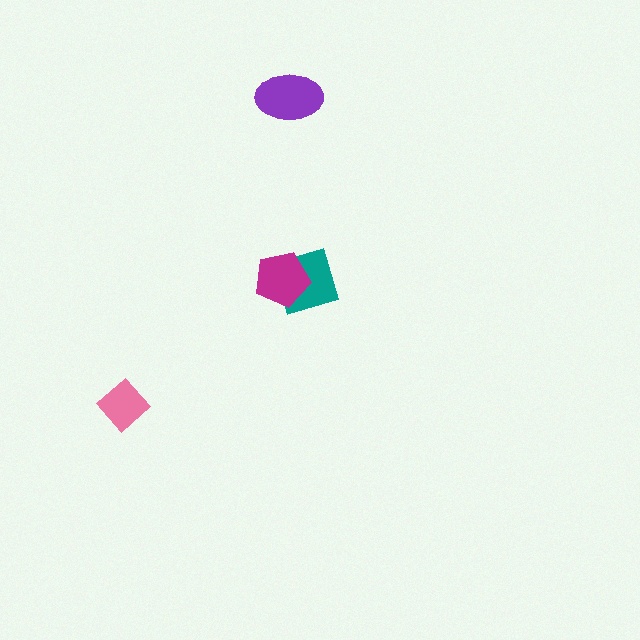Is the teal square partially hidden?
Yes, it is partially covered by another shape.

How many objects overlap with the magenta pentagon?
1 object overlaps with the magenta pentagon.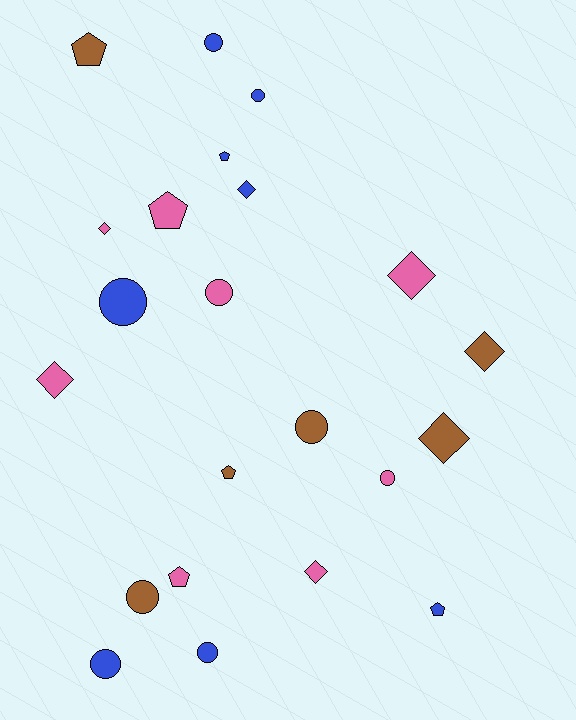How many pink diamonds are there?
There are 4 pink diamonds.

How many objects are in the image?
There are 22 objects.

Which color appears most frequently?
Blue, with 8 objects.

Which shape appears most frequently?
Circle, with 9 objects.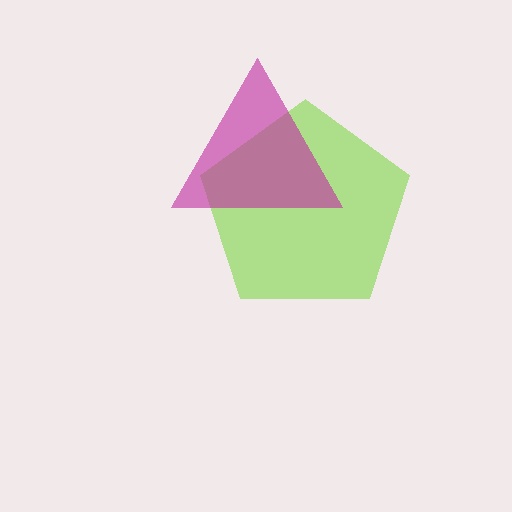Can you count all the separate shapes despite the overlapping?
Yes, there are 2 separate shapes.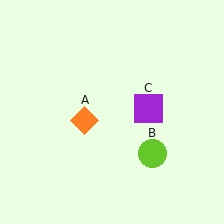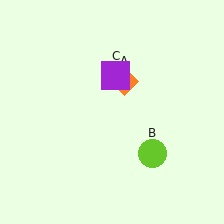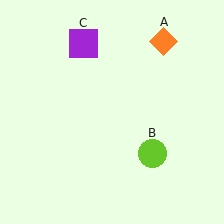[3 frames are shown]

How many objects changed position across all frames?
2 objects changed position: orange diamond (object A), purple square (object C).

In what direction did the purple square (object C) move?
The purple square (object C) moved up and to the left.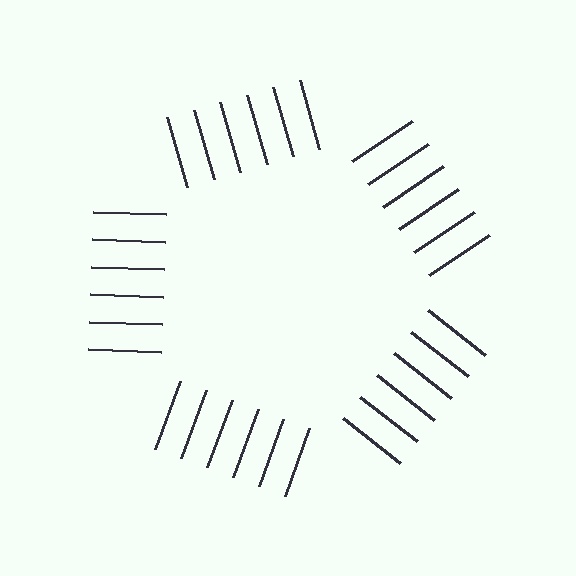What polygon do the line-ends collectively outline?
An illusory pentagon — the line segments terminate on its edges but no continuous stroke is drawn.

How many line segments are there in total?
30 — 6 along each of the 5 edges.